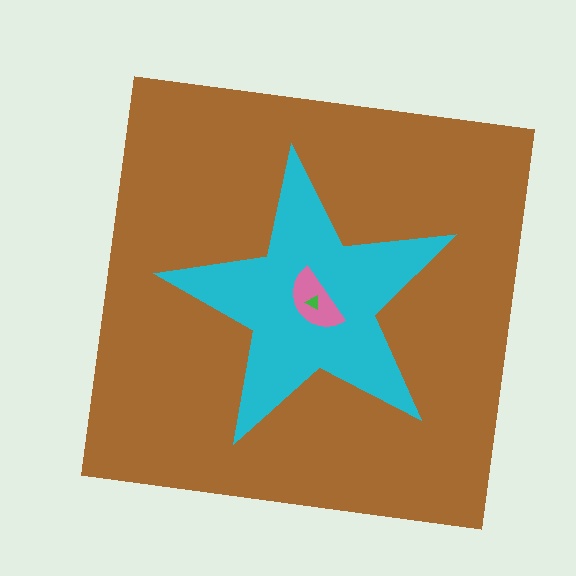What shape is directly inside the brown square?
The cyan star.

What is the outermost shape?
The brown square.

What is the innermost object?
The green triangle.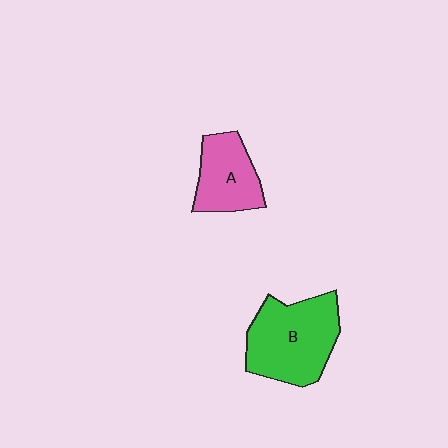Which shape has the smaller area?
Shape A (pink).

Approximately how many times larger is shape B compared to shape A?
Approximately 1.6 times.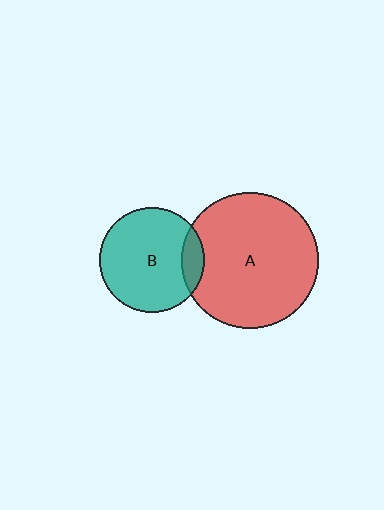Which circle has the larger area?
Circle A (red).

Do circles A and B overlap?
Yes.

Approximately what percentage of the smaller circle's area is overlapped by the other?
Approximately 15%.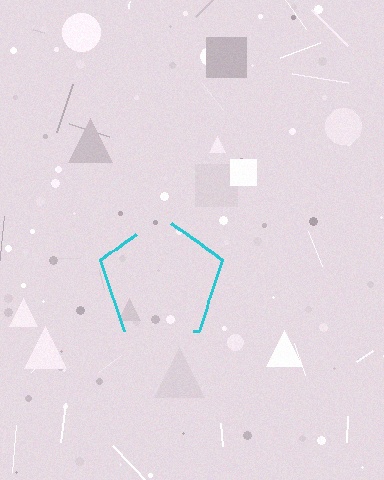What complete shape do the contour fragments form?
The contour fragments form a pentagon.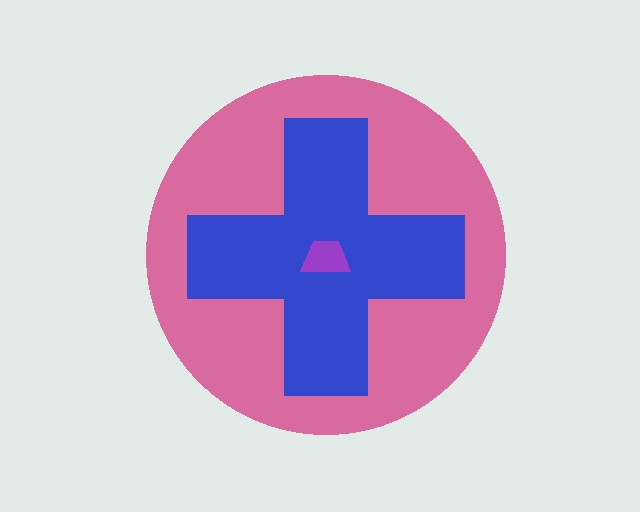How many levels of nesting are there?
3.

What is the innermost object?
The purple trapezoid.